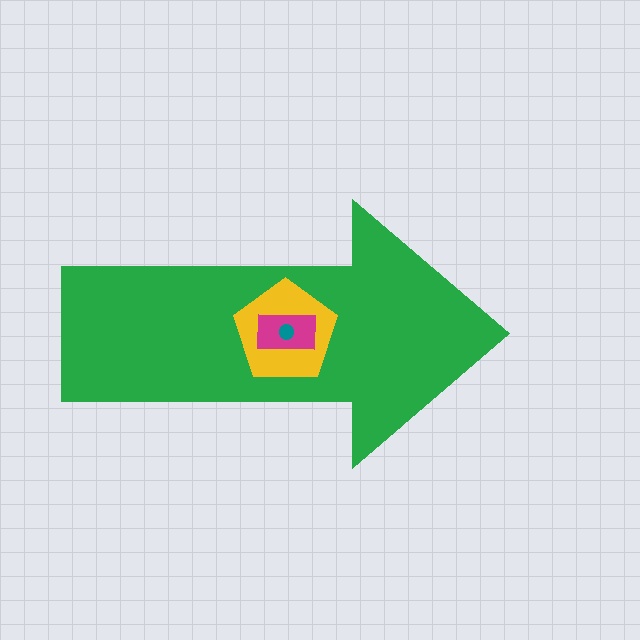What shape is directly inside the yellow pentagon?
The magenta rectangle.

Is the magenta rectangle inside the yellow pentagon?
Yes.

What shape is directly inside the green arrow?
The yellow pentagon.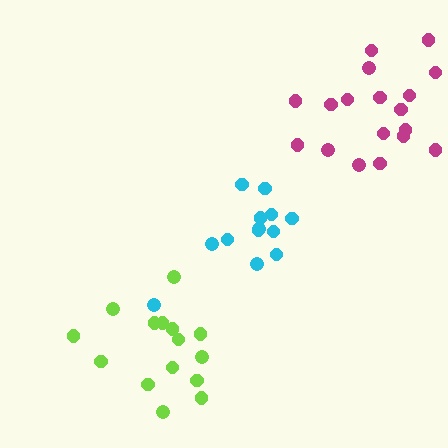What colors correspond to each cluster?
The clusters are colored: cyan, lime, magenta.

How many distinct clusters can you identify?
There are 3 distinct clusters.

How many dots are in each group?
Group 1: 13 dots, Group 2: 15 dots, Group 3: 18 dots (46 total).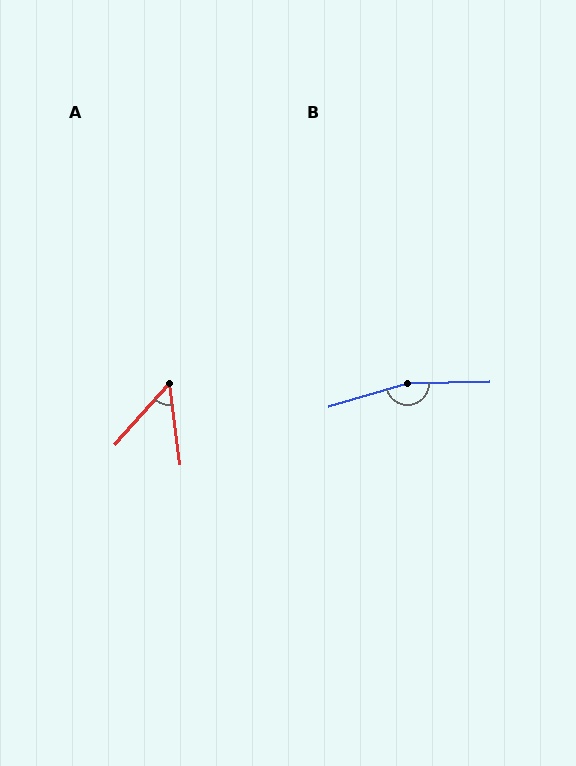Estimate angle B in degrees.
Approximately 164 degrees.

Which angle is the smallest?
A, at approximately 49 degrees.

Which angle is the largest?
B, at approximately 164 degrees.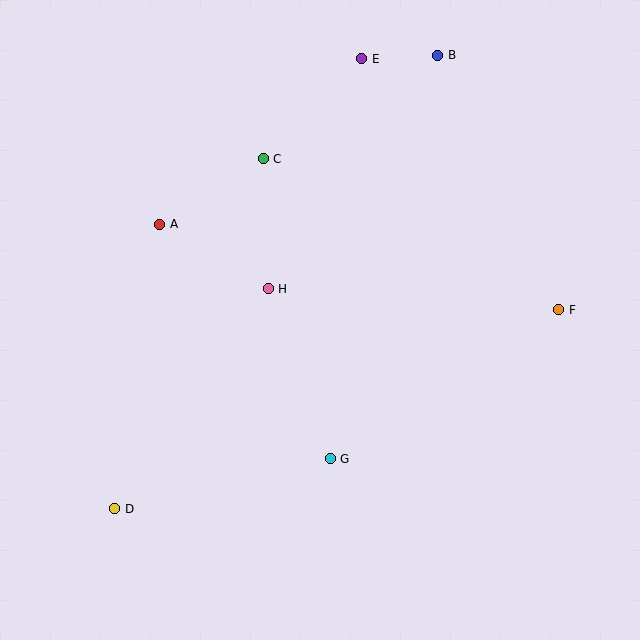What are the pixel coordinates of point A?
Point A is at (160, 224).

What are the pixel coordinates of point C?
Point C is at (263, 159).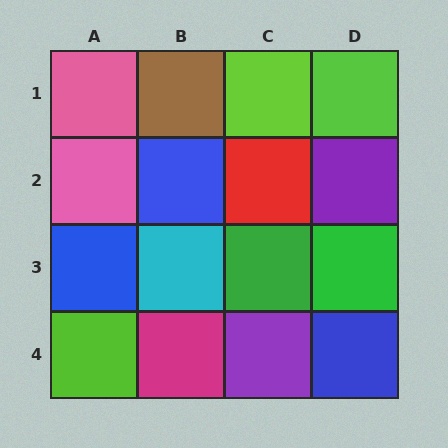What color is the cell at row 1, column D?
Lime.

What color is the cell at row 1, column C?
Lime.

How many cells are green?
2 cells are green.